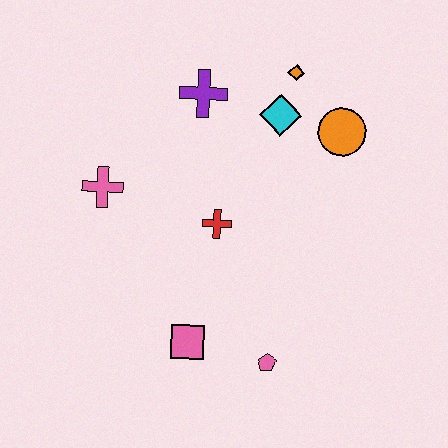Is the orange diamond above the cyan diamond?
Yes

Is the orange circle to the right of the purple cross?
Yes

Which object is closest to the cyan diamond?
The orange diamond is closest to the cyan diamond.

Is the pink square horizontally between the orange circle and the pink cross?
Yes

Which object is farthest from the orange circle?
The pink square is farthest from the orange circle.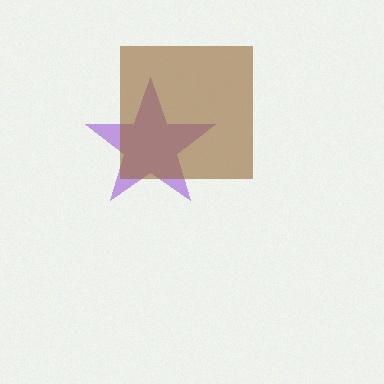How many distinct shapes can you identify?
There are 2 distinct shapes: a purple star, a brown square.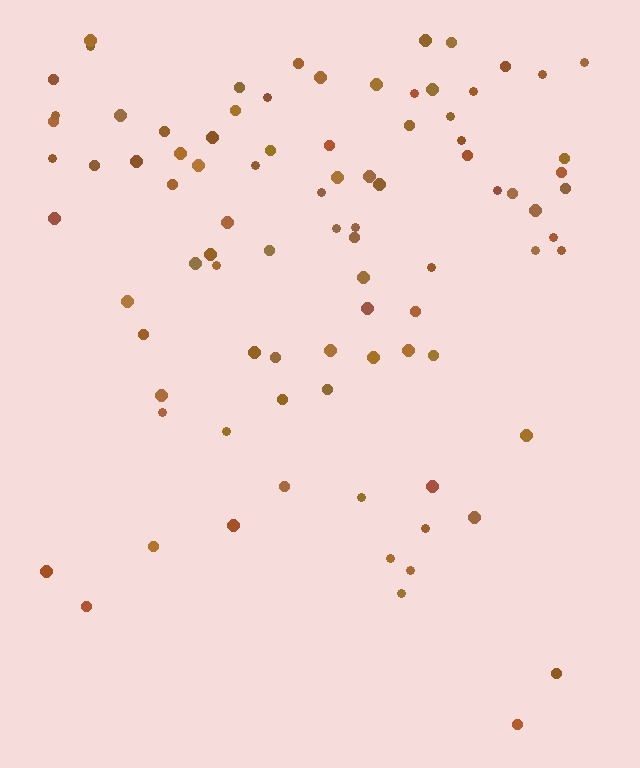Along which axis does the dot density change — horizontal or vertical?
Vertical.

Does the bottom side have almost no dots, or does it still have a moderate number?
Still a moderate number, just noticeably fewer than the top.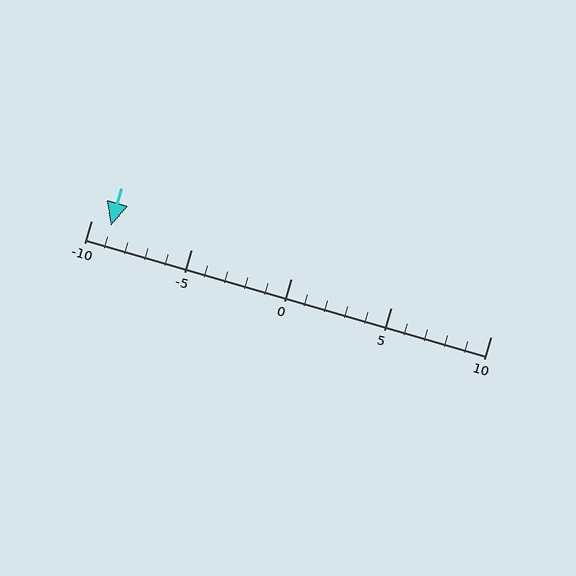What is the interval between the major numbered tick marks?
The major tick marks are spaced 5 units apart.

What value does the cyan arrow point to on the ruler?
The cyan arrow points to approximately -9.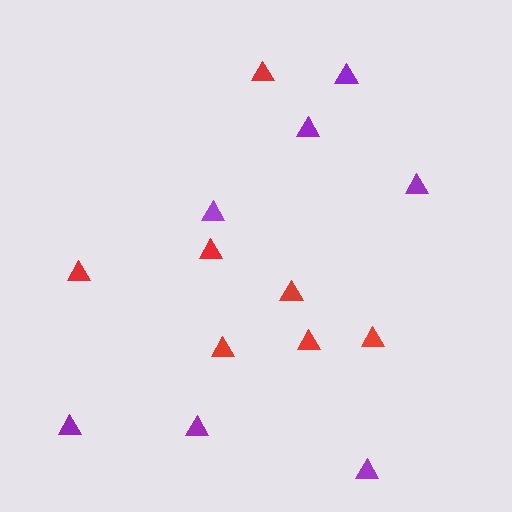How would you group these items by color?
There are 2 groups: one group of red triangles (7) and one group of purple triangles (7).